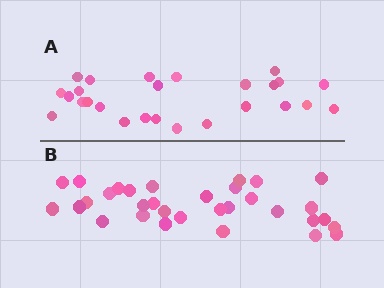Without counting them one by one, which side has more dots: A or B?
Region B (the bottom region) has more dots.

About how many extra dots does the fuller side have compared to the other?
Region B has about 6 more dots than region A.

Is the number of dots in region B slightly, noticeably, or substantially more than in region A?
Region B has only slightly more — the two regions are fairly close. The ratio is roughly 1.2 to 1.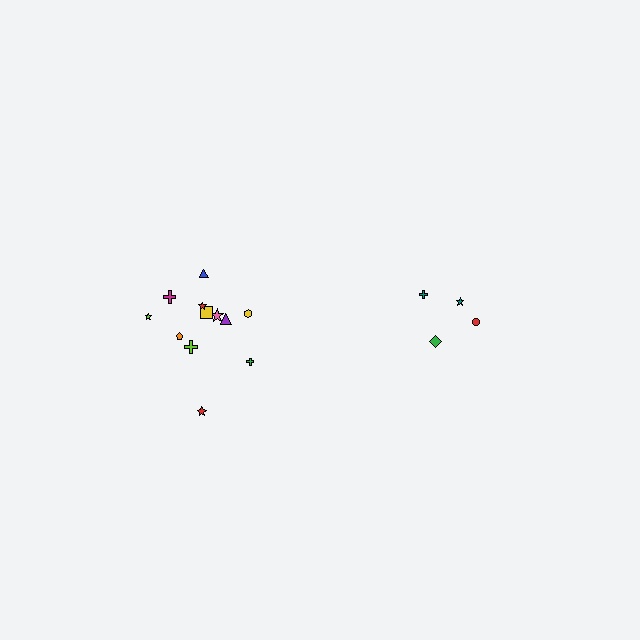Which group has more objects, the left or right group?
The left group.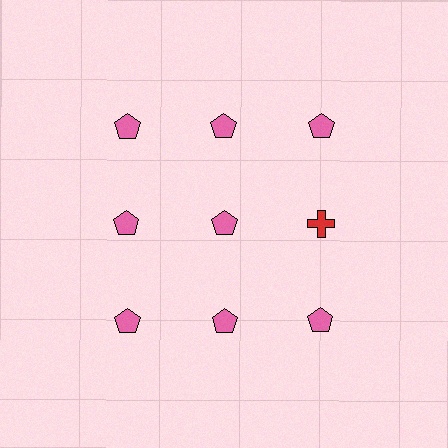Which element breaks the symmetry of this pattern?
The red cross in the second row, center column breaks the symmetry. All other shapes are pink pentagons.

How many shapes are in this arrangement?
There are 9 shapes arranged in a grid pattern.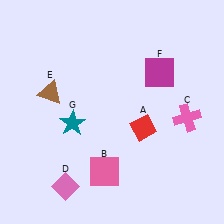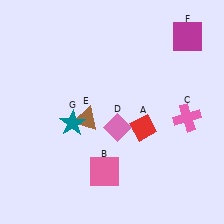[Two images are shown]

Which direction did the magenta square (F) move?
The magenta square (F) moved up.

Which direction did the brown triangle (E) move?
The brown triangle (E) moved right.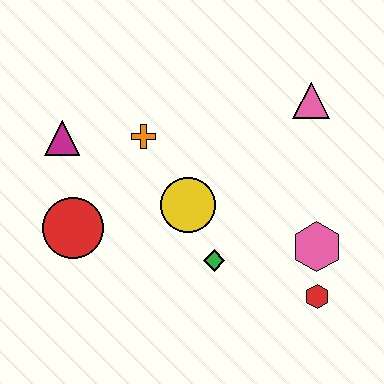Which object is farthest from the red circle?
The pink triangle is farthest from the red circle.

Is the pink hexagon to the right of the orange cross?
Yes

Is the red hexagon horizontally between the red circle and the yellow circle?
No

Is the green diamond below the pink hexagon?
Yes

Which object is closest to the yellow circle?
The green diamond is closest to the yellow circle.